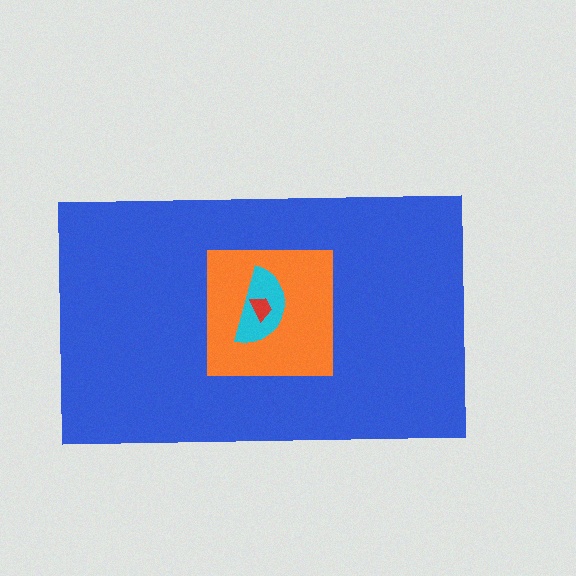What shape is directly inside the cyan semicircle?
The red trapezoid.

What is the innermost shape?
The red trapezoid.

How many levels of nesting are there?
4.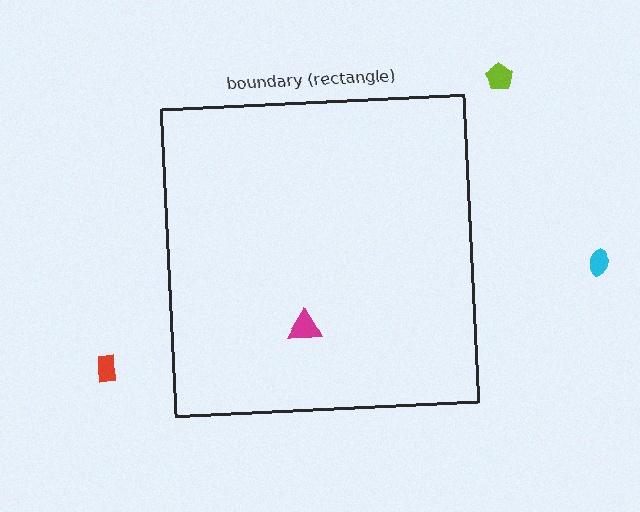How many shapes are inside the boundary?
1 inside, 3 outside.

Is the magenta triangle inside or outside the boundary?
Inside.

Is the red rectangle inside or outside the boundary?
Outside.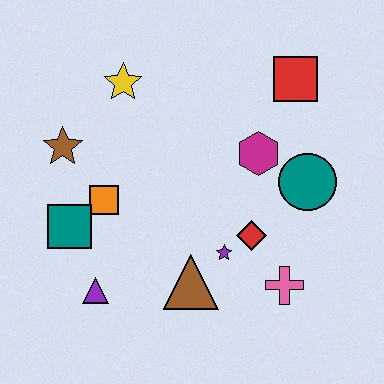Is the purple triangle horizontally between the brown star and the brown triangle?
Yes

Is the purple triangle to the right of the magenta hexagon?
No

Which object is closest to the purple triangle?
The teal square is closest to the purple triangle.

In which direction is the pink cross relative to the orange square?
The pink cross is to the right of the orange square.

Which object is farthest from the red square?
The purple triangle is farthest from the red square.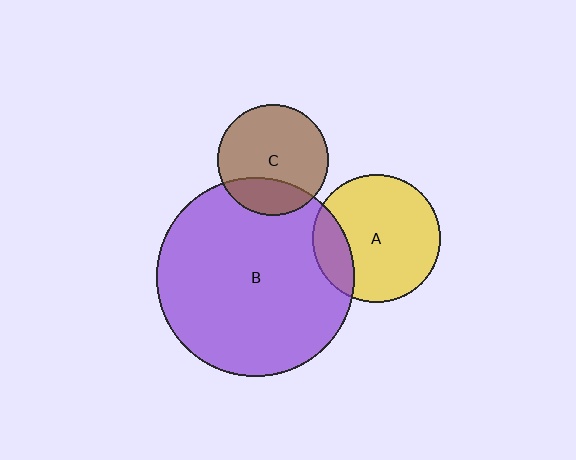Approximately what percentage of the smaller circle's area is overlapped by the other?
Approximately 20%.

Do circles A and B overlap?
Yes.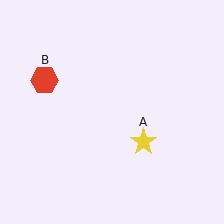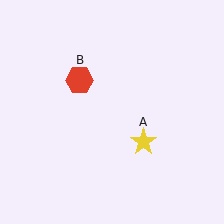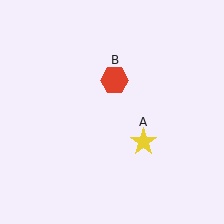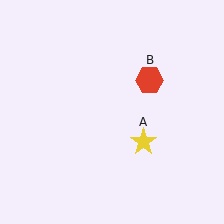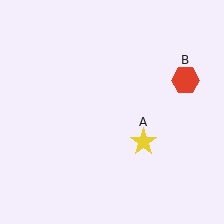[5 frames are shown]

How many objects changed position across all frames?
1 object changed position: red hexagon (object B).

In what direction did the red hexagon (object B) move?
The red hexagon (object B) moved right.